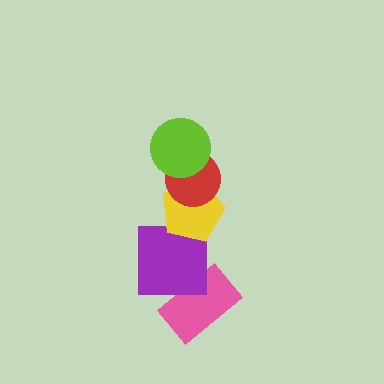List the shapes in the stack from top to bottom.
From top to bottom: the lime circle, the red circle, the yellow pentagon, the purple square, the pink rectangle.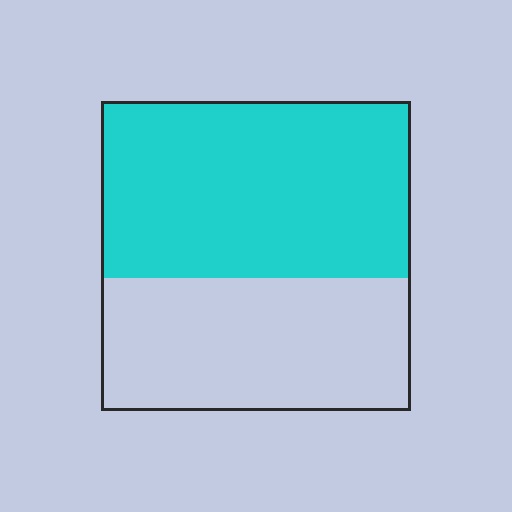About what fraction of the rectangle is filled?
About three fifths (3/5).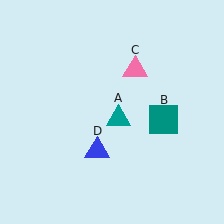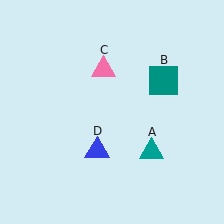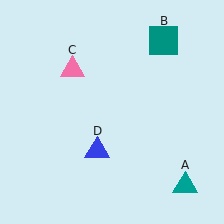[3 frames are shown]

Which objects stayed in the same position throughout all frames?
Blue triangle (object D) remained stationary.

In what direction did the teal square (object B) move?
The teal square (object B) moved up.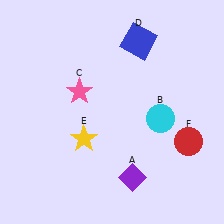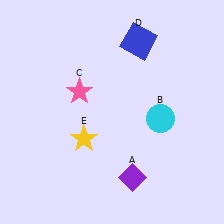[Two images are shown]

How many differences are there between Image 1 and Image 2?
There is 1 difference between the two images.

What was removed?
The red circle (F) was removed in Image 2.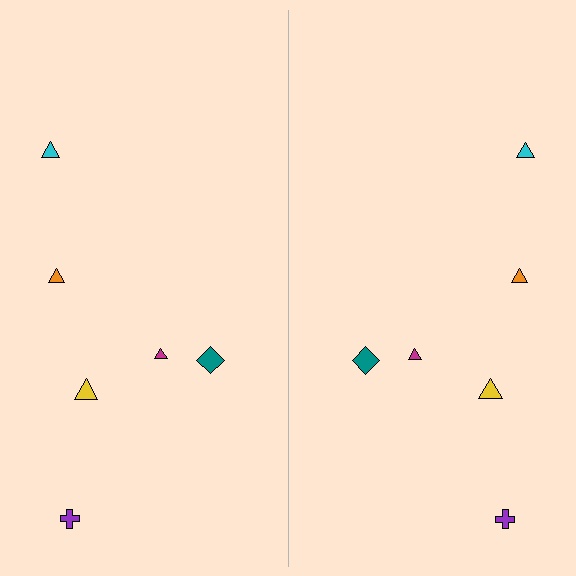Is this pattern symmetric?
Yes, this pattern has bilateral (reflection) symmetry.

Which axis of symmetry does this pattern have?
The pattern has a vertical axis of symmetry running through the center of the image.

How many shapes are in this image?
There are 12 shapes in this image.